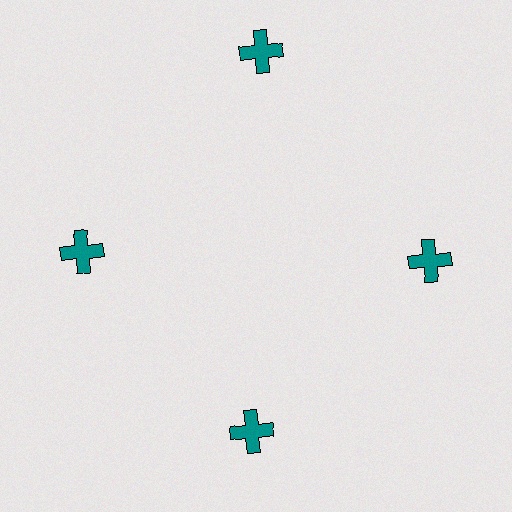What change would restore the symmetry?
The symmetry would be restored by moving it inward, back onto the ring so that all 4 crosses sit at equal angles and equal distance from the center.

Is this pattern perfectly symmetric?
No. The 4 teal crosses are arranged in a ring, but one element near the 12 o'clock position is pushed outward from the center, breaking the 4-fold rotational symmetry.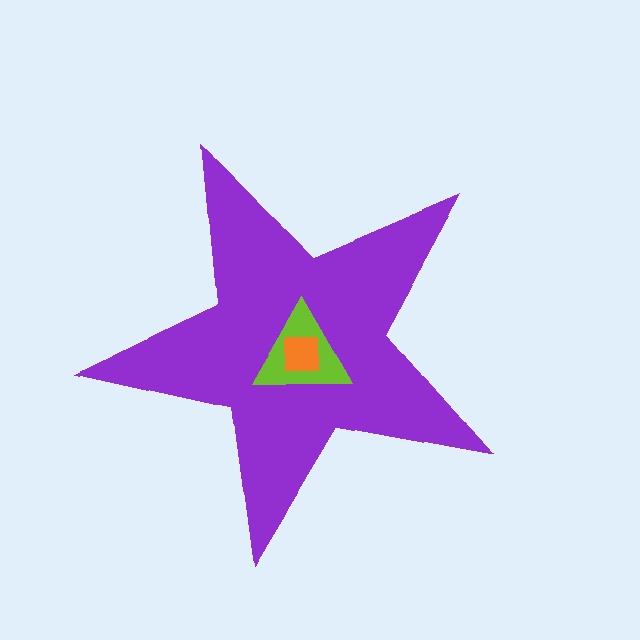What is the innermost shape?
The orange square.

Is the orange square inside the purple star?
Yes.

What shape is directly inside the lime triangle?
The orange square.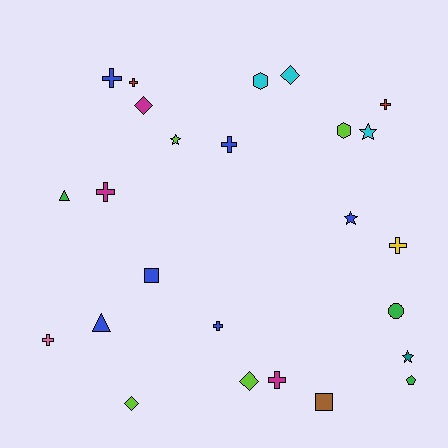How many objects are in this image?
There are 25 objects.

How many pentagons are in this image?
There is 1 pentagon.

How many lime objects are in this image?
There are 4 lime objects.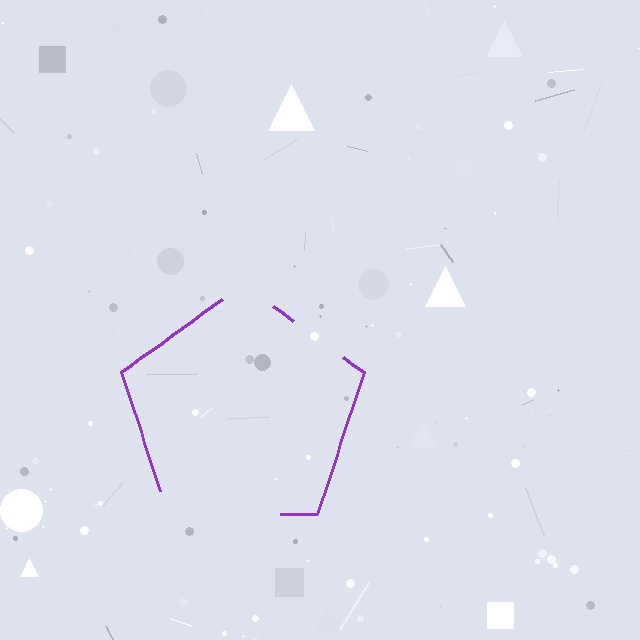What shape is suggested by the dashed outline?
The dashed outline suggests a pentagon.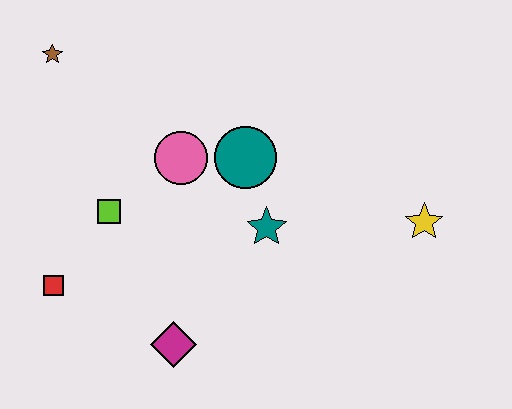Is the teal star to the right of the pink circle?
Yes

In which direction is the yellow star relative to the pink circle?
The yellow star is to the right of the pink circle.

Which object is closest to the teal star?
The teal circle is closest to the teal star.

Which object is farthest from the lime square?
The yellow star is farthest from the lime square.